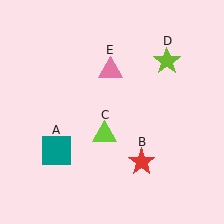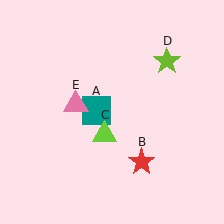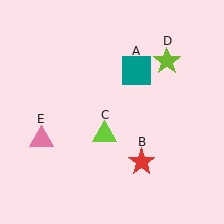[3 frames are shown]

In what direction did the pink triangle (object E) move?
The pink triangle (object E) moved down and to the left.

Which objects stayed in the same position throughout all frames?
Red star (object B) and lime triangle (object C) and lime star (object D) remained stationary.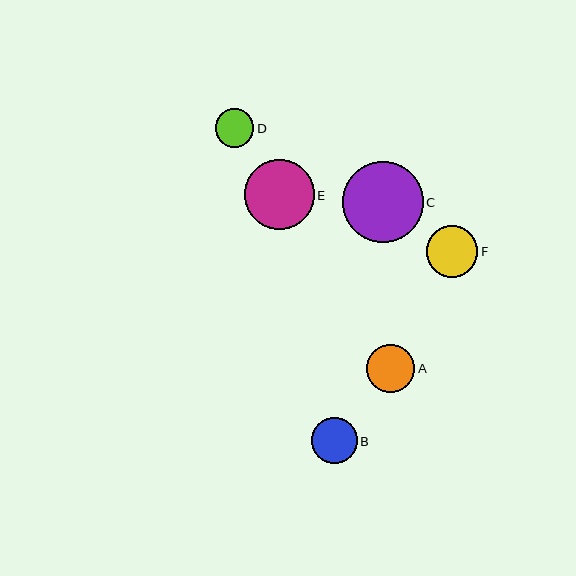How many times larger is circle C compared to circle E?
Circle C is approximately 1.2 times the size of circle E.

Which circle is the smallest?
Circle D is the smallest with a size of approximately 39 pixels.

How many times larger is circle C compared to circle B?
Circle C is approximately 1.8 times the size of circle B.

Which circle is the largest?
Circle C is the largest with a size of approximately 81 pixels.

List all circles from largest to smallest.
From largest to smallest: C, E, F, A, B, D.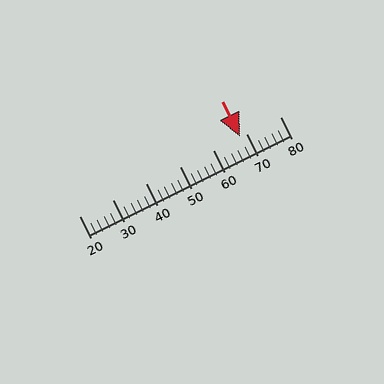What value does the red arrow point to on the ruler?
The red arrow points to approximately 68.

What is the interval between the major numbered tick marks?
The major tick marks are spaced 10 units apart.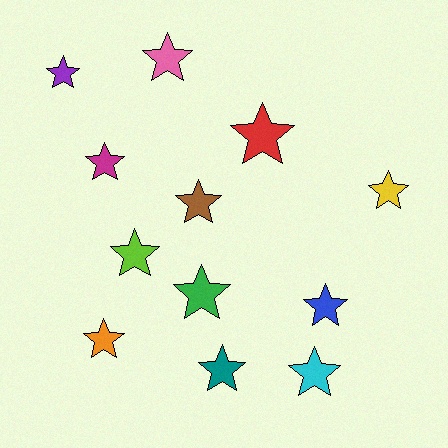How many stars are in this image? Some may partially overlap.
There are 12 stars.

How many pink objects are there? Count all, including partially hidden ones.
There is 1 pink object.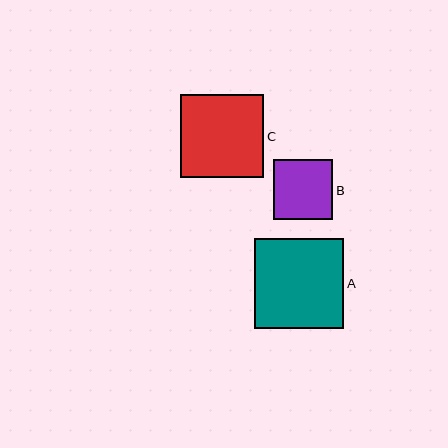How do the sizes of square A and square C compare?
Square A and square C are approximately the same size.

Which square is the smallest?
Square B is the smallest with a size of approximately 60 pixels.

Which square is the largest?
Square A is the largest with a size of approximately 89 pixels.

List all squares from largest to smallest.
From largest to smallest: A, C, B.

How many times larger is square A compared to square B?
Square A is approximately 1.5 times the size of square B.